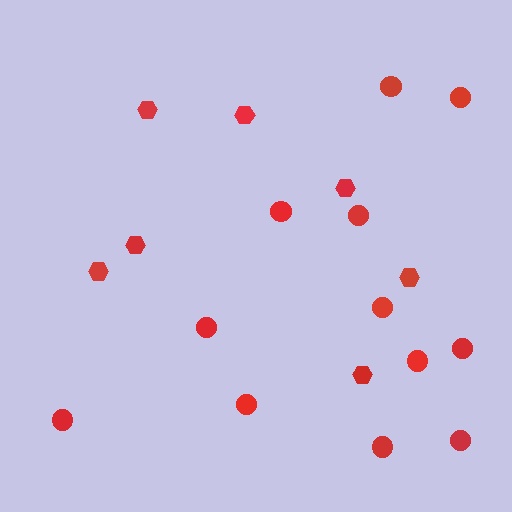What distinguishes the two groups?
There are 2 groups: one group of hexagons (7) and one group of circles (12).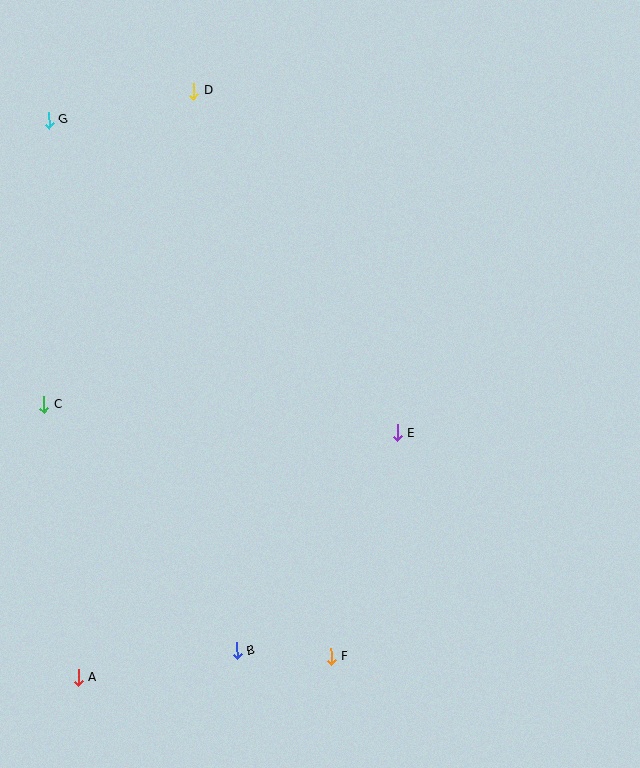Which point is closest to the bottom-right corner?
Point F is closest to the bottom-right corner.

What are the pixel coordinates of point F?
Point F is at (331, 656).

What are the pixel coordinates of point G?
Point G is at (49, 120).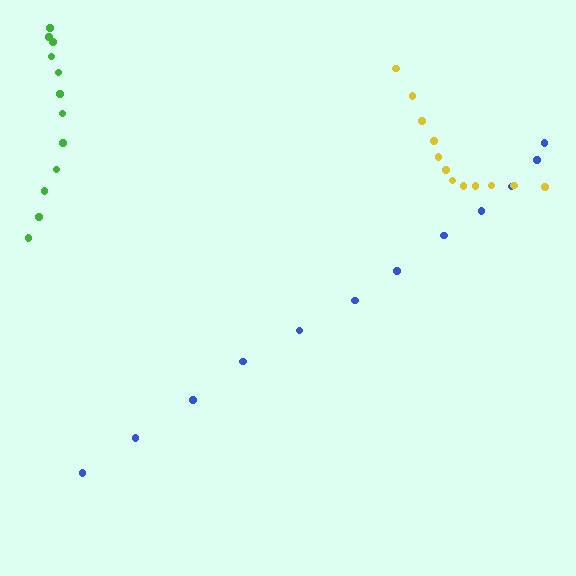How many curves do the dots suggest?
There are 3 distinct paths.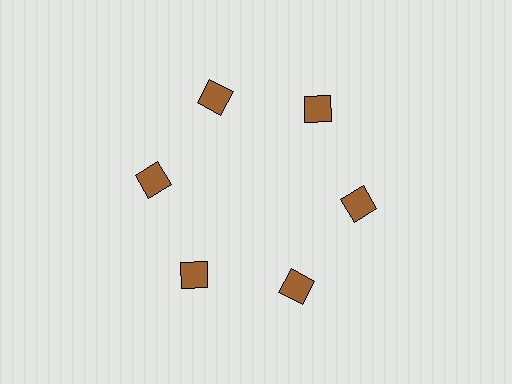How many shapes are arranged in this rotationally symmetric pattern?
There are 6 shapes, arranged in 6 groups of 1.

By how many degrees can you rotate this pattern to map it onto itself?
The pattern maps onto itself every 60 degrees of rotation.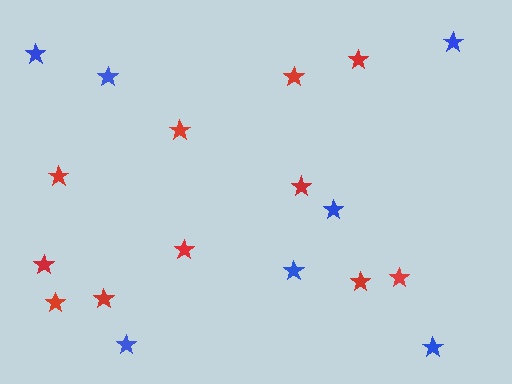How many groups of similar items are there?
There are 2 groups: one group of red stars (11) and one group of blue stars (7).